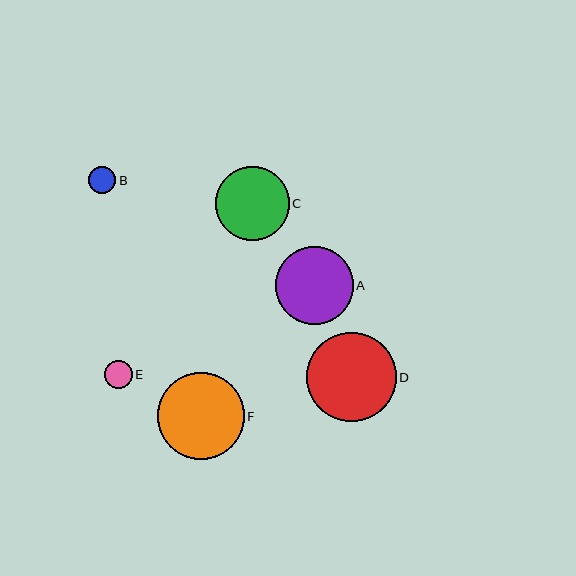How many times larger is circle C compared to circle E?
Circle C is approximately 2.6 times the size of circle E.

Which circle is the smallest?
Circle B is the smallest with a size of approximately 27 pixels.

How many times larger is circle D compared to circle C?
Circle D is approximately 1.2 times the size of circle C.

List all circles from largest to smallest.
From largest to smallest: D, F, A, C, E, B.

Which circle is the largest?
Circle D is the largest with a size of approximately 89 pixels.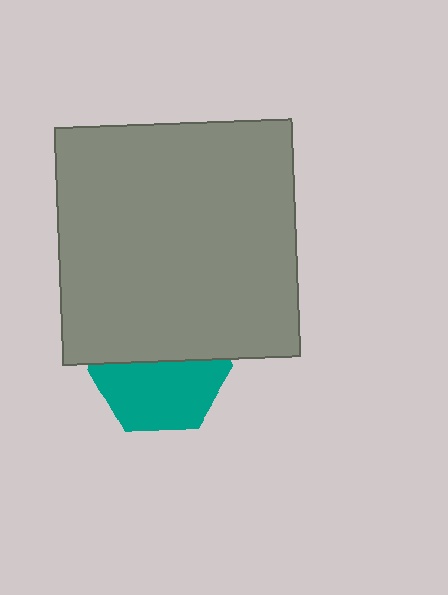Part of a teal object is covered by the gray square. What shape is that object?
It is a hexagon.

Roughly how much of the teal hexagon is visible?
About half of it is visible (roughly 55%).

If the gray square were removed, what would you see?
You would see the complete teal hexagon.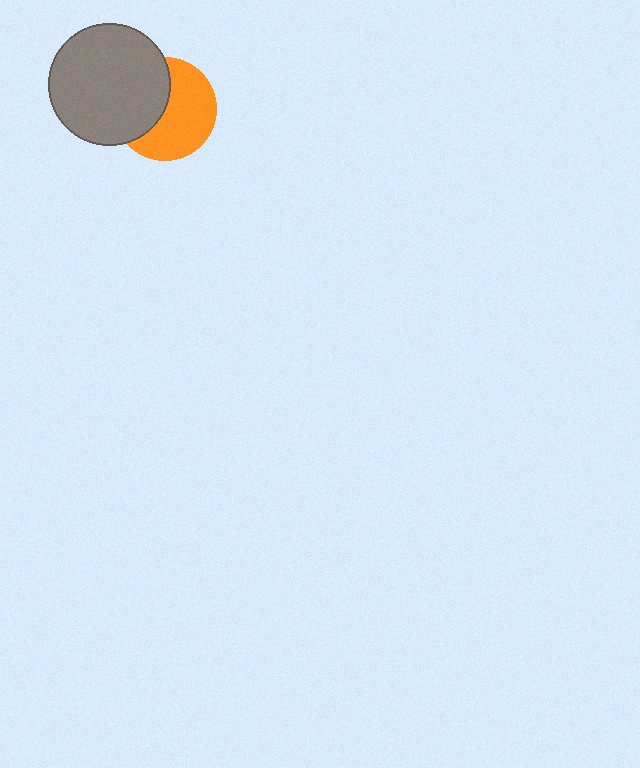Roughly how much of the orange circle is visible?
About half of it is visible (roughly 58%).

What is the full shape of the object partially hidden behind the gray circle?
The partially hidden object is an orange circle.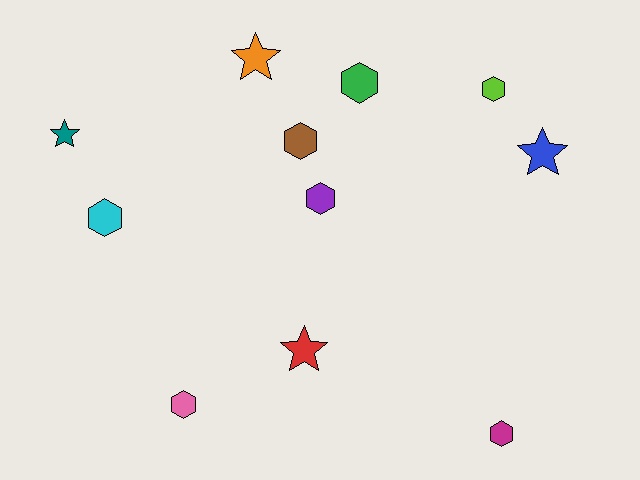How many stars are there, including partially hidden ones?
There are 4 stars.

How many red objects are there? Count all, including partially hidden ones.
There is 1 red object.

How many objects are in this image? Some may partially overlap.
There are 11 objects.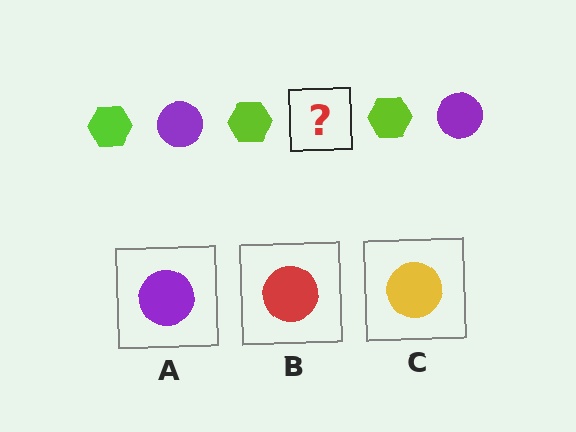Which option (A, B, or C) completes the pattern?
A.